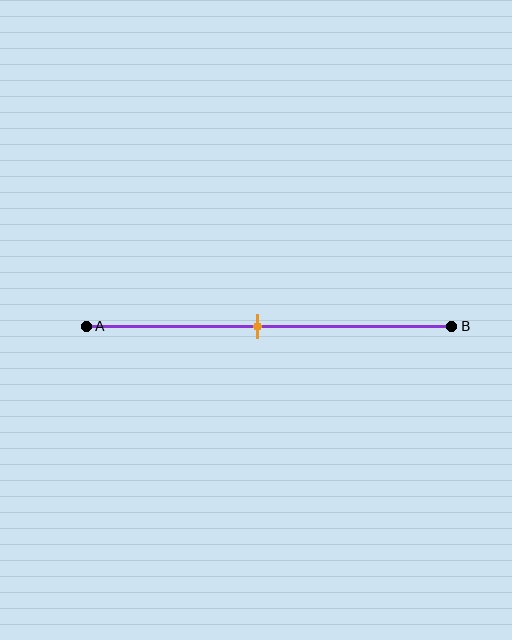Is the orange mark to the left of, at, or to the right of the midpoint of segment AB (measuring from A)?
The orange mark is to the left of the midpoint of segment AB.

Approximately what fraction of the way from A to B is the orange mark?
The orange mark is approximately 45% of the way from A to B.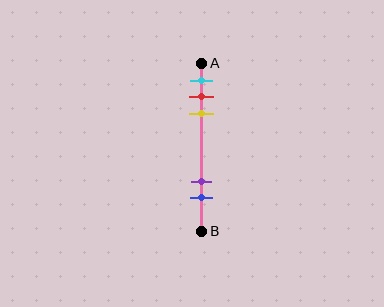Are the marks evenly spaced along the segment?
No, the marks are not evenly spaced.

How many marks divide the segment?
There are 5 marks dividing the segment.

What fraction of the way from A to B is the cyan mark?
The cyan mark is approximately 10% (0.1) of the way from A to B.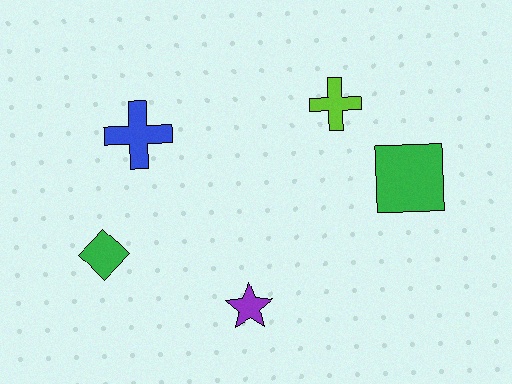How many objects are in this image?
There are 5 objects.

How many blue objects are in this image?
There is 1 blue object.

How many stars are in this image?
There is 1 star.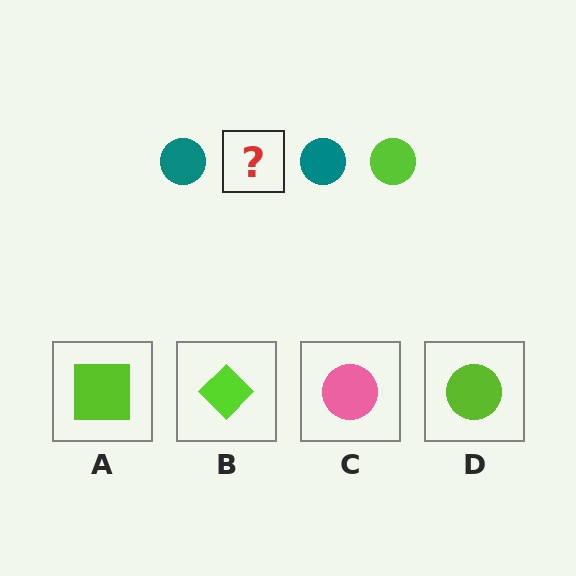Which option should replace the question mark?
Option D.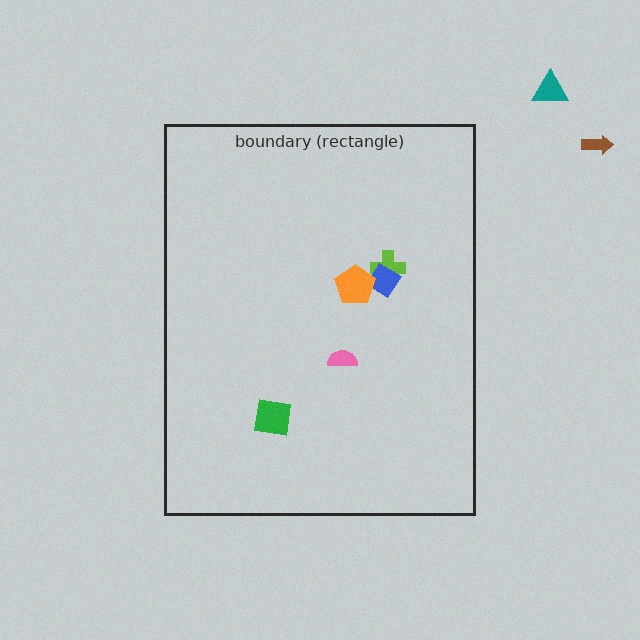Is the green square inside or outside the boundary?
Inside.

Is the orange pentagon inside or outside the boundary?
Inside.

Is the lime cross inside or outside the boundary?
Inside.